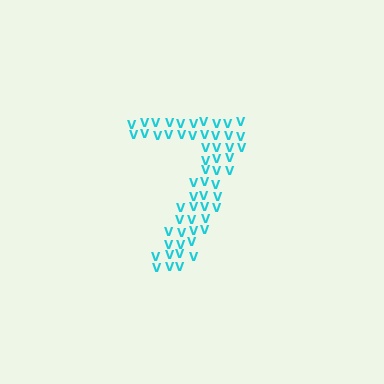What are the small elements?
The small elements are letter V's.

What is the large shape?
The large shape is the digit 7.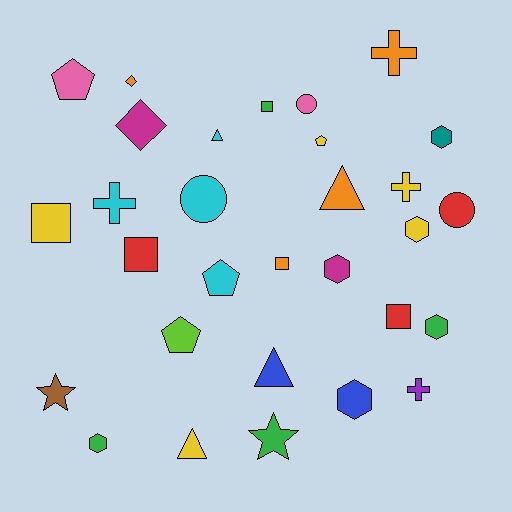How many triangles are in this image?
There are 4 triangles.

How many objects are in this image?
There are 30 objects.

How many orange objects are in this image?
There are 4 orange objects.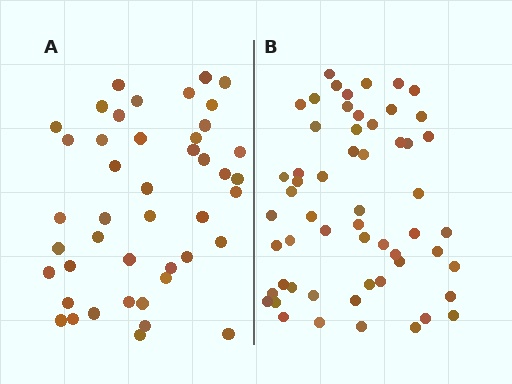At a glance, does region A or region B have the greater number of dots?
Region B (the right region) has more dots.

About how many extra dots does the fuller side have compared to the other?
Region B has approximately 15 more dots than region A.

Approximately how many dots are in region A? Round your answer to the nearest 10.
About 40 dots. (The exact count is 44, which rounds to 40.)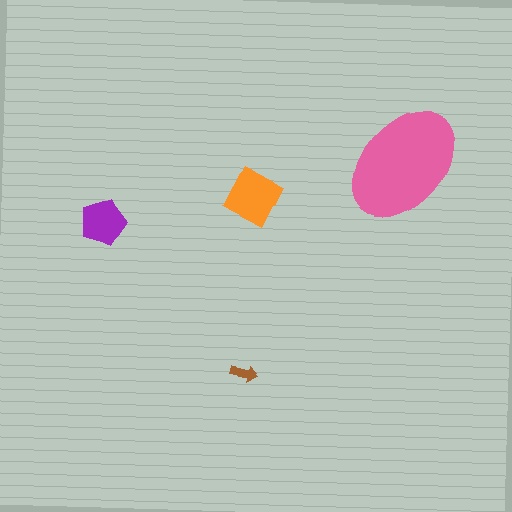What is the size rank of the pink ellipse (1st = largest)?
1st.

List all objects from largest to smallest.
The pink ellipse, the orange diamond, the purple pentagon, the brown arrow.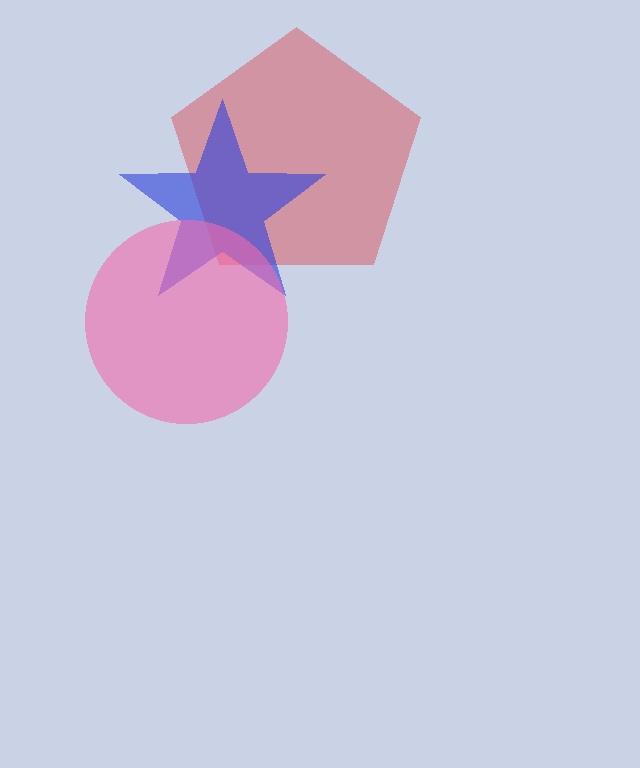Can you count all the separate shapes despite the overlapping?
Yes, there are 3 separate shapes.